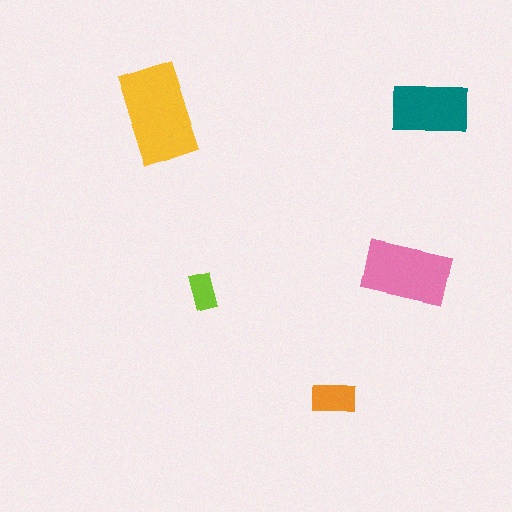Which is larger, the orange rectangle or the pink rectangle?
The pink one.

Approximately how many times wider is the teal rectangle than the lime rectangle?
About 2 times wider.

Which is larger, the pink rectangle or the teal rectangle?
The pink one.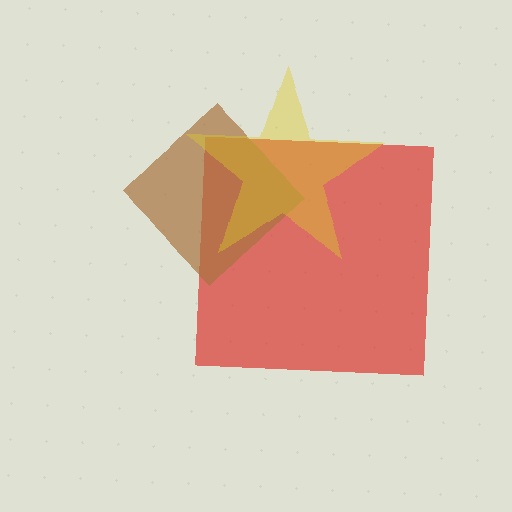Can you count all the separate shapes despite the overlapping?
Yes, there are 3 separate shapes.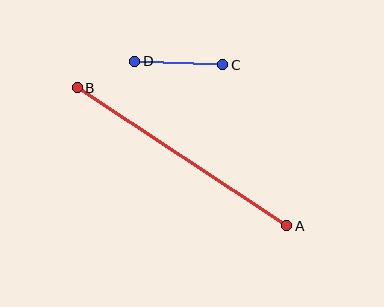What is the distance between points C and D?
The distance is approximately 88 pixels.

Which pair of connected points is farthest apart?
Points A and B are farthest apart.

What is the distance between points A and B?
The distance is approximately 251 pixels.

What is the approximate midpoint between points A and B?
The midpoint is at approximately (182, 157) pixels.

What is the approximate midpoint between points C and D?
The midpoint is at approximately (179, 63) pixels.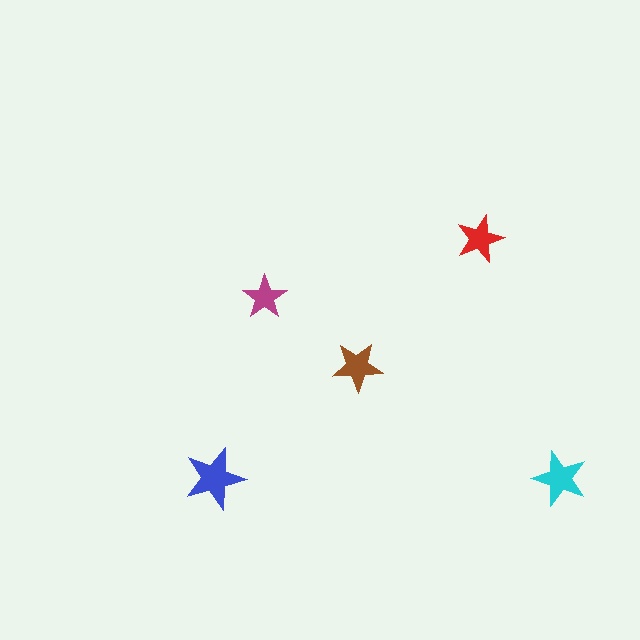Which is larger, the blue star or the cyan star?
The blue one.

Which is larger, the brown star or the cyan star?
The cyan one.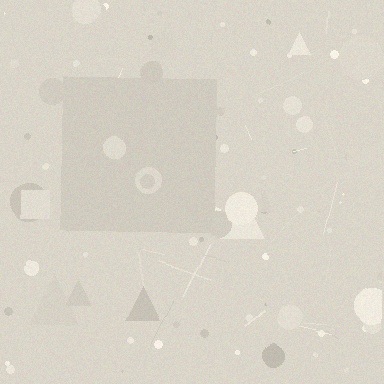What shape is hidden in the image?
A square is hidden in the image.